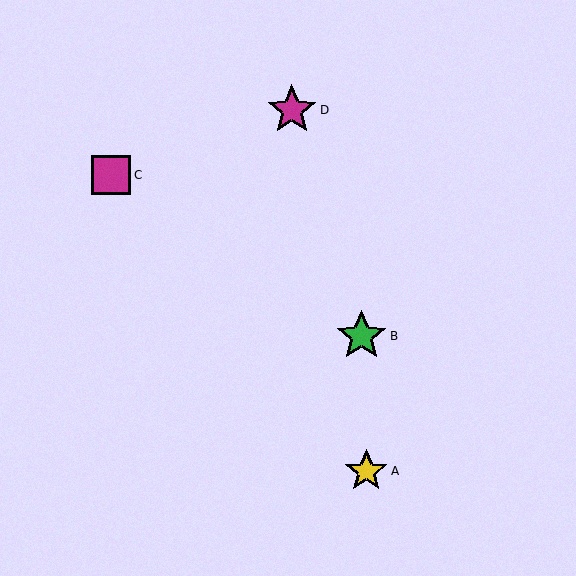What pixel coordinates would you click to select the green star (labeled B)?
Click at (362, 336) to select the green star B.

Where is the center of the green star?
The center of the green star is at (362, 336).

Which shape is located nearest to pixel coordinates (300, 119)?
The magenta star (labeled D) at (292, 110) is nearest to that location.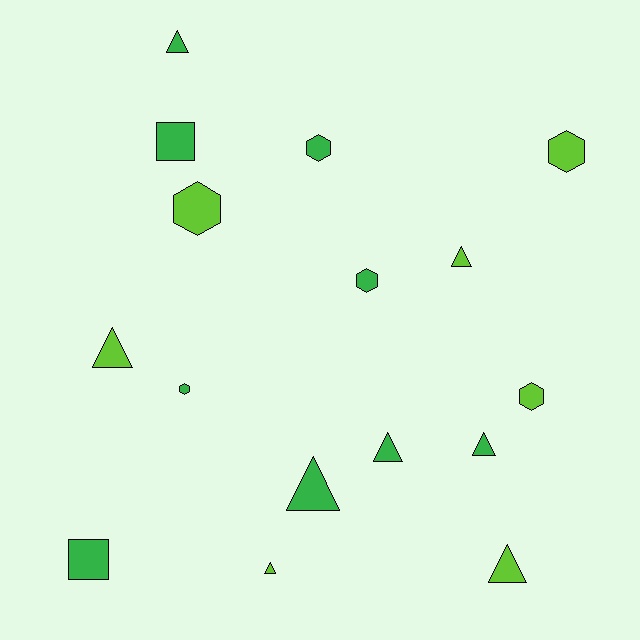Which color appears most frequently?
Green, with 9 objects.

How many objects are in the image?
There are 16 objects.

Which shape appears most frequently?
Triangle, with 8 objects.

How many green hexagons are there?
There are 3 green hexagons.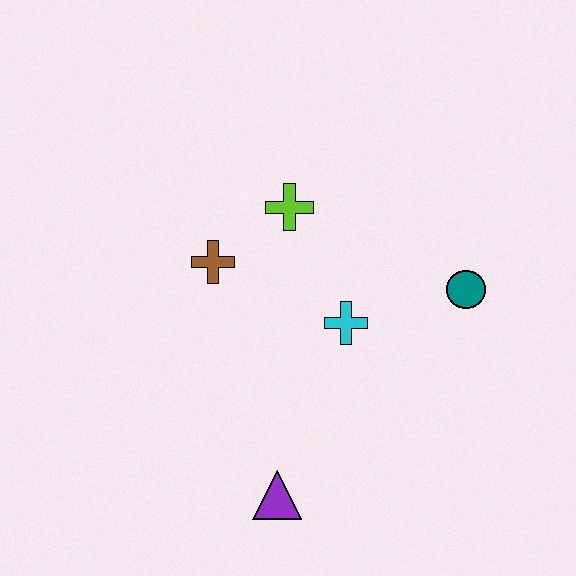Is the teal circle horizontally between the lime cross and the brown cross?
No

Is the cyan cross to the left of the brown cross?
No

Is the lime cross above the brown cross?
Yes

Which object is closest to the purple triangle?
The cyan cross is closest to the purple triangle.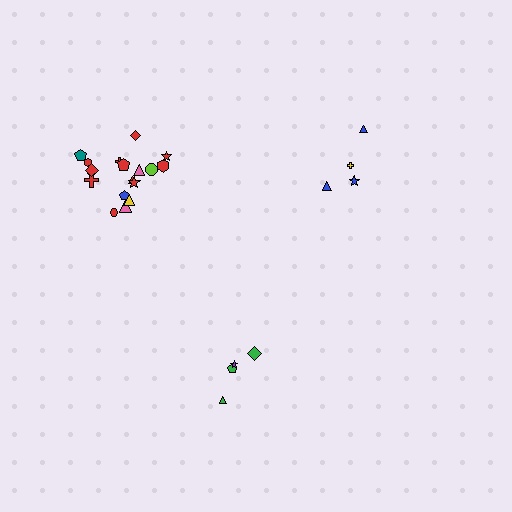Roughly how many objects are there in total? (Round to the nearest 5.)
Roughly 25 objects in total.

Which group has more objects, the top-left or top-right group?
The top-left group.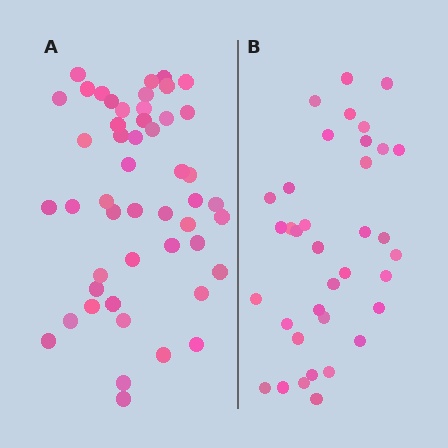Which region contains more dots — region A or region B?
Region A (the left region) has more dots.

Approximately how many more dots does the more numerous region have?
Region A has approximately 15 more dots than region B.